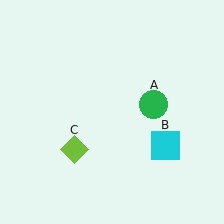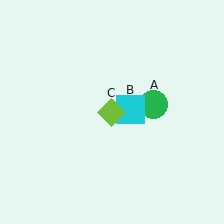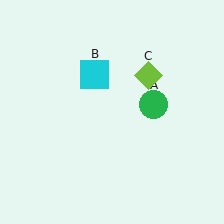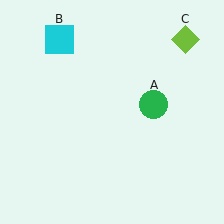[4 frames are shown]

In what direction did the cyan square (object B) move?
The cyan square (object B) moved up and to the left.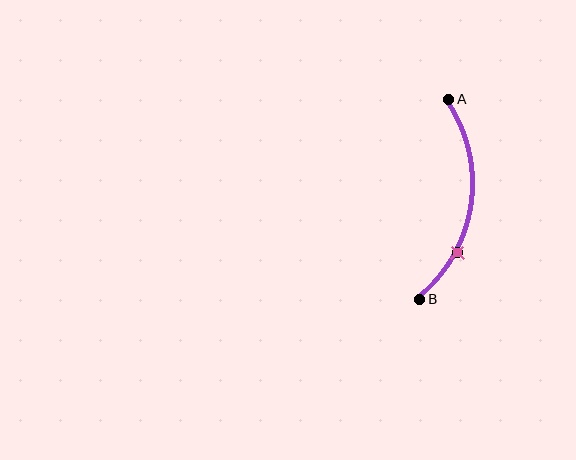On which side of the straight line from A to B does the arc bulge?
The arc bulges to the right of the straight line connecting A and B.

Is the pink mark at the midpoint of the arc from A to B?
No. The pink mark lies on the arc but is closer to endpoint B. The arc midpoint would be at the point on the curve equidistant along the arc from both A and B.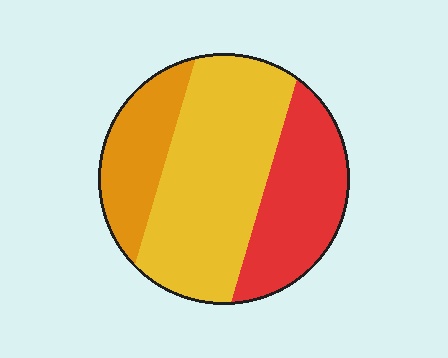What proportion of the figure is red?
Red covers roughly 30% of the figure.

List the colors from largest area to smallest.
From largest to smallest: yellow, red, orange.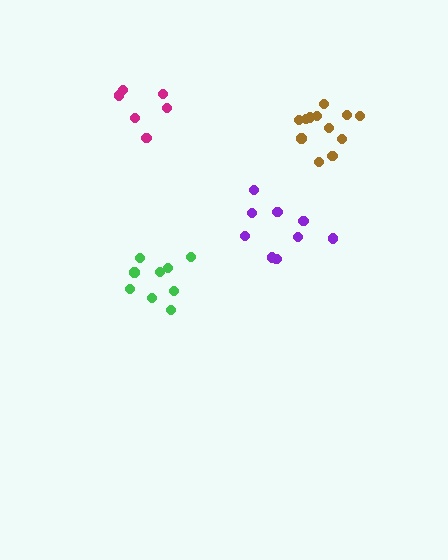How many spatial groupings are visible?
There are 4 spatial groupings.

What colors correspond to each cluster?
The clusters are colored: magenta, brown, green, purple.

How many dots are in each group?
Group 1: 6 dots, Group 2: 12 dots, Group 3: 9 dots, Group 4: 10 dots (37 total).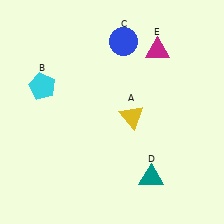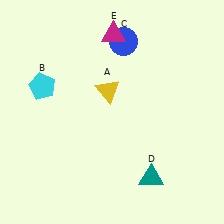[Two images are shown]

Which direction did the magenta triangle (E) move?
The magenta triangle (E) moved left.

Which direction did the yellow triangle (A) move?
The yellow triangle (A) moved up.